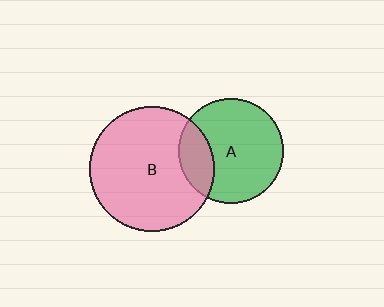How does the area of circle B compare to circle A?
Approximately 1.4 times.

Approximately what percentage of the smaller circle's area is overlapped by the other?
Approximately 20%.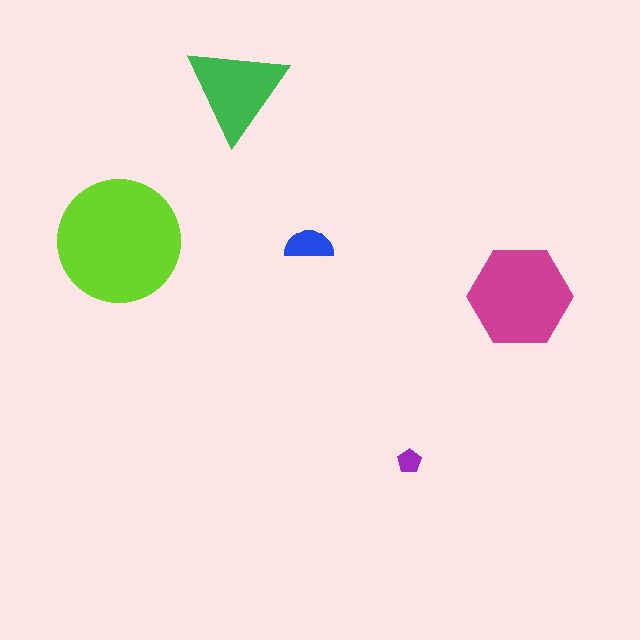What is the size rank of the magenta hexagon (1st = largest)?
2nd.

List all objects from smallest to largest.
The purple pentagon, the blue semicircle, the green triangle, the magenta hexagon, the lime circle.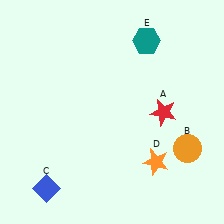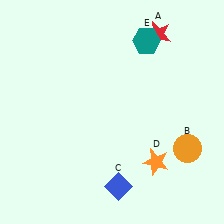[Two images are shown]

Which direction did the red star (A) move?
The red star (A) moved up.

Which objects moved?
The objects that moved are: the red star (A), the blue diamond (C).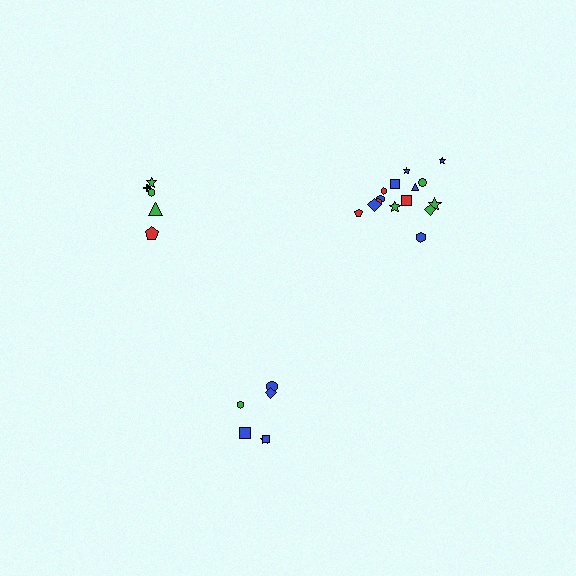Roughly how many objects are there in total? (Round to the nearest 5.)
Roughly 25 objects in total.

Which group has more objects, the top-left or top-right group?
The top-right group.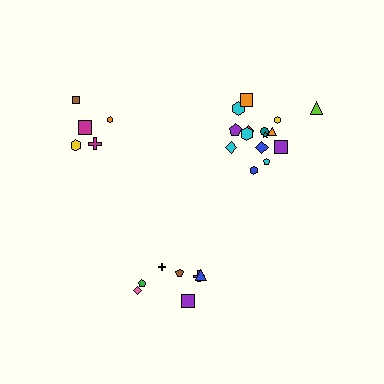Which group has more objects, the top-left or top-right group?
The top-right group.